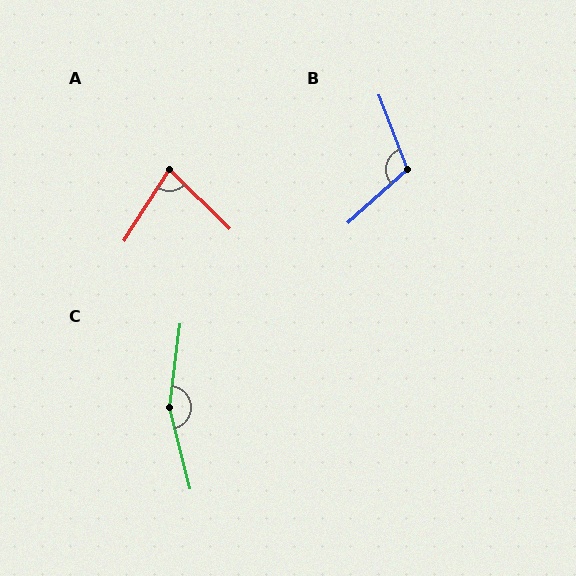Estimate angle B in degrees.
Approximately 111 degrees.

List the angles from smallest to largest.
A (77°), B (111°), C (159°).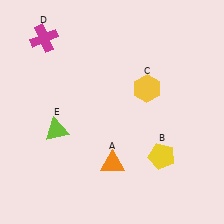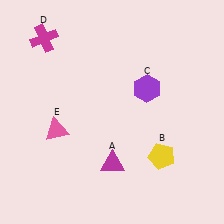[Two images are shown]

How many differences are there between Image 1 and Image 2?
There are 3 differences between the two images.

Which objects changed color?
A changed from orange to magenta. C changed from yellow to purple. E changed from lime to pink.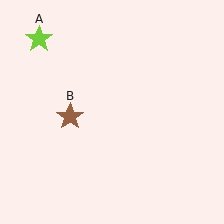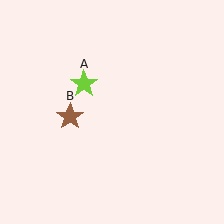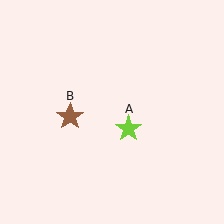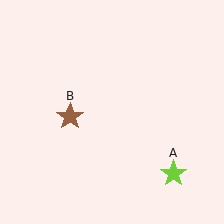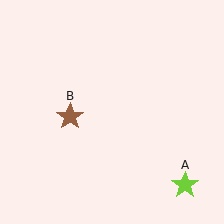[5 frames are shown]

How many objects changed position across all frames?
1 object changed position: lime star (object A).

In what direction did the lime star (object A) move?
The lime star (object A) moved down and to the right.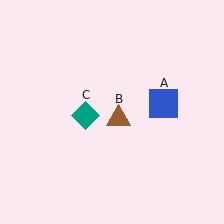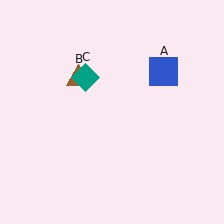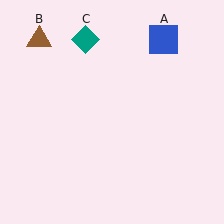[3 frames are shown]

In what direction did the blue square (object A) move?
The blue square (object A) moved up.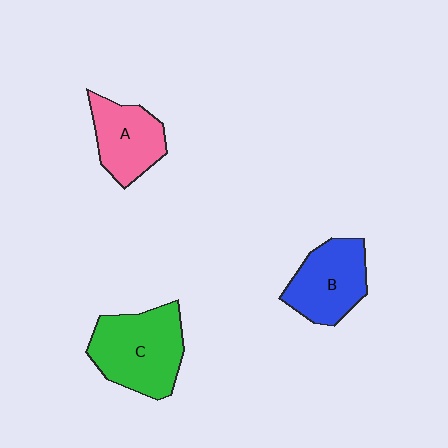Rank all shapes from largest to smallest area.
From largest to smallest: C (green), B (blue), A (pink).